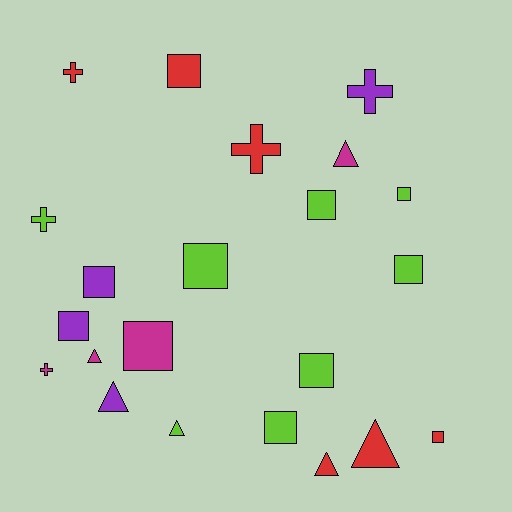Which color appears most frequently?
Lime, with 8 objects.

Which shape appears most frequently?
Square, with 11 objects.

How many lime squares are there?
There are 6 lime squares.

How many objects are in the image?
There are 22 objects.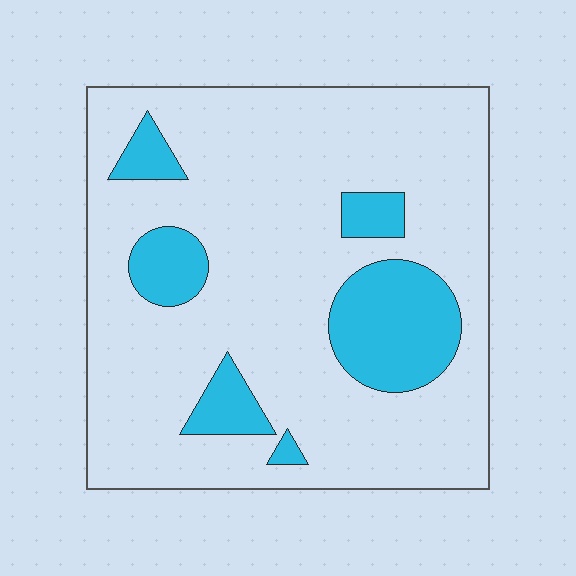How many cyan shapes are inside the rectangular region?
6.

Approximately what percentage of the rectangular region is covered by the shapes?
Approximately 20%.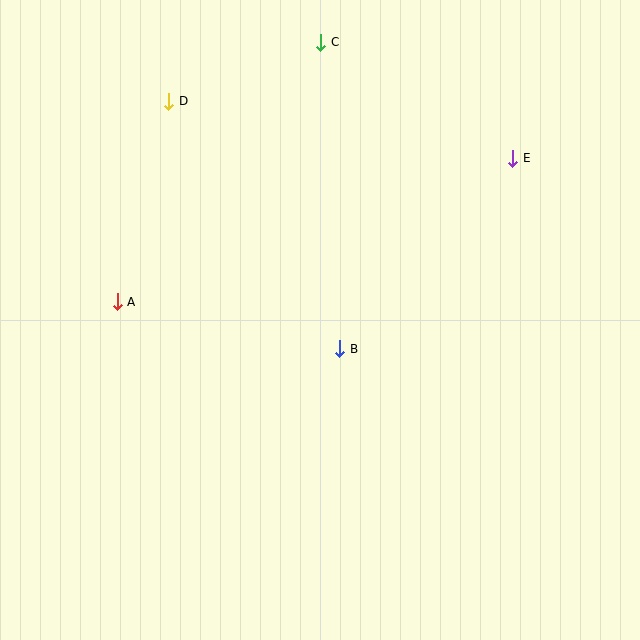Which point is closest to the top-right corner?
Point E is closest to the top-right corner.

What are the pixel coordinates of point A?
Point A is at (117, 302).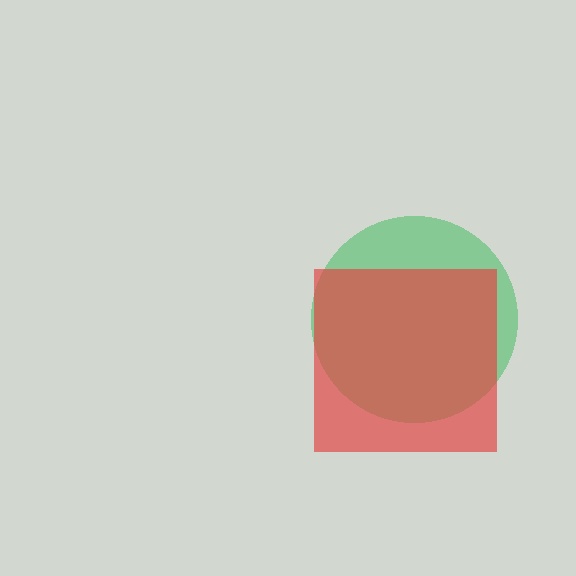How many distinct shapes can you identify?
There are 2 distinct shapes: a green circle, a red square.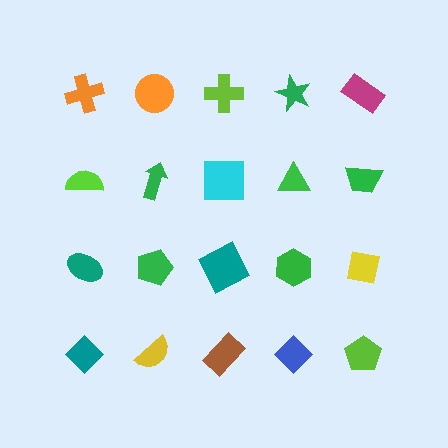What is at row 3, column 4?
A green hexagon.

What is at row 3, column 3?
A teal square.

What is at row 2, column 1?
A lime semicircle.